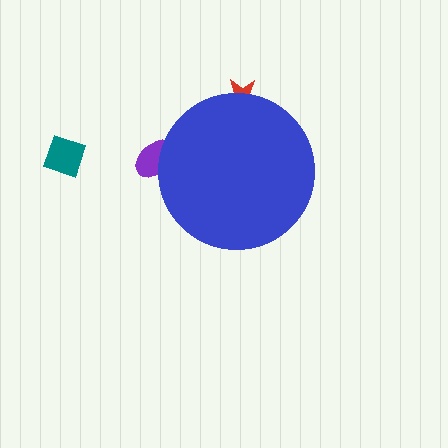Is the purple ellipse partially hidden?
Yes, the purple ellipse is partially hidden behind the blue circle.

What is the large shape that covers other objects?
A blue circle.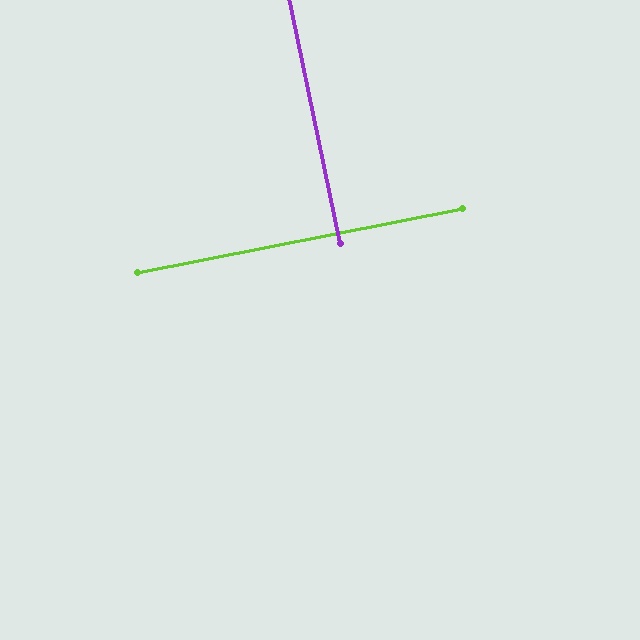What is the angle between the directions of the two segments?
Approximately 89 degrees.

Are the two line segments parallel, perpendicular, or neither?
Perpendicular — they meet at approximately 89°.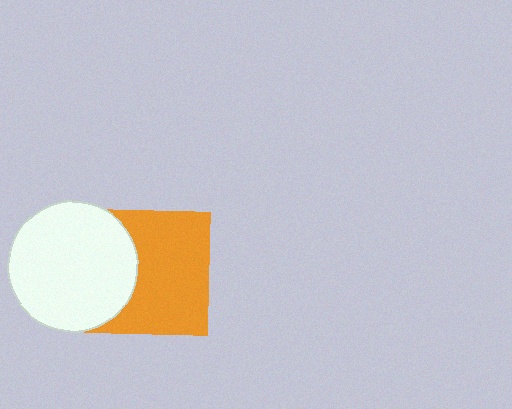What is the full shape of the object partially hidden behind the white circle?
The partially hidden object is an orange square.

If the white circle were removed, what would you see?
You would see the complete orange square.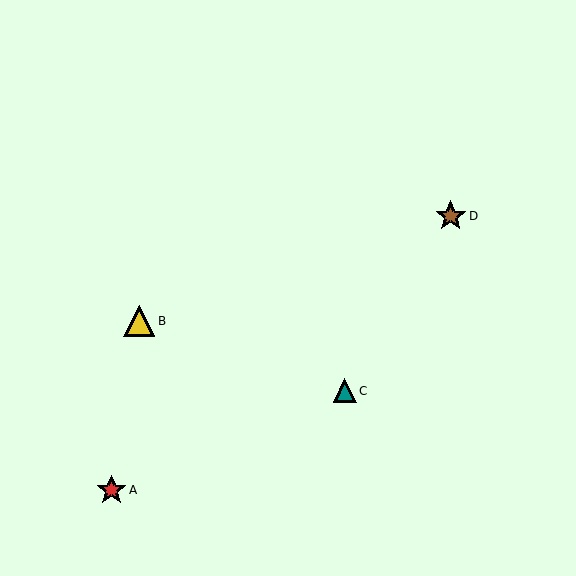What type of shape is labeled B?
Shape B is a yellow triangle.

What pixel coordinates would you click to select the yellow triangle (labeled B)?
Click at (139, 321) to select the yellow triangle B.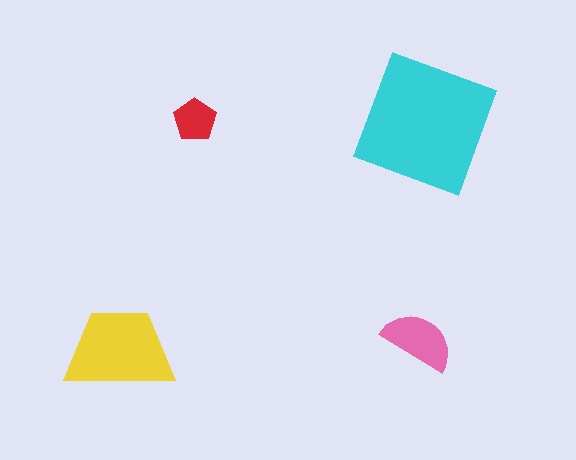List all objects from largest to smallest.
The cyan square, the yellow trapezoid, the pink semicircle, the red pentagon.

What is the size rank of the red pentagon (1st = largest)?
4th.